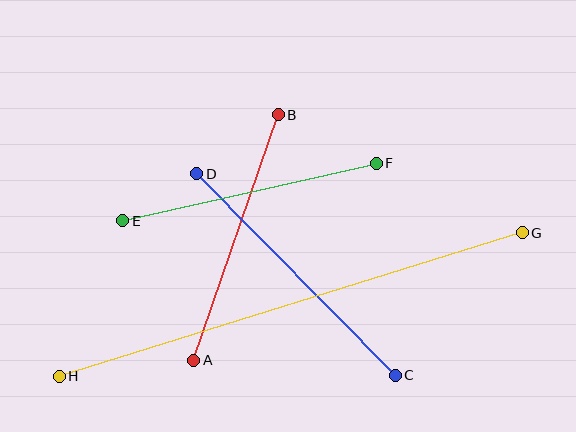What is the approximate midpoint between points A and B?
The midpoint is at approximately (236, 237) pixels.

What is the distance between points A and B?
The distance is approximately 260 pixels.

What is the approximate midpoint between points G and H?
The midpoint is at approximately (291, 305) pixels.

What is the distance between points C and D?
The distance is approximately 283 pixels.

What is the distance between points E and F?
The distance is approximately 260 pixels.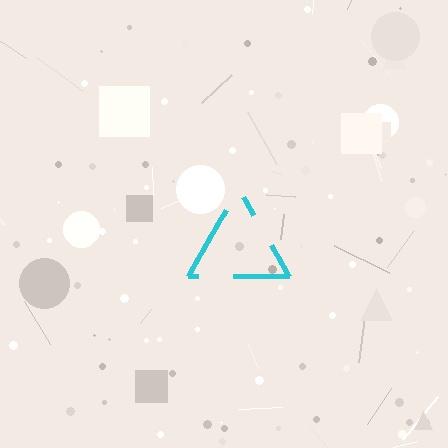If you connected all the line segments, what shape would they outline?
They would outline a triangle.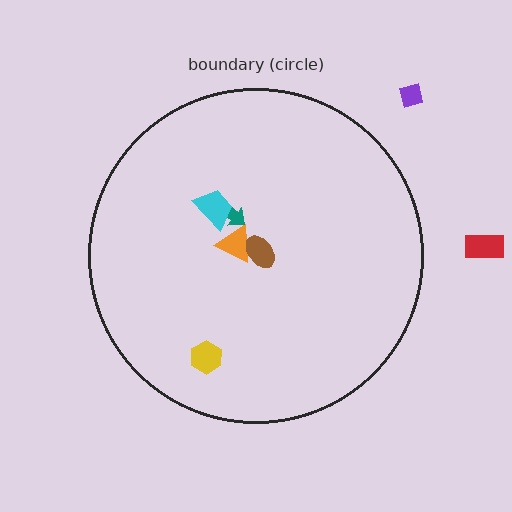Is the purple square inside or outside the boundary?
Outside.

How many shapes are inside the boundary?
5 inside, 2 outside.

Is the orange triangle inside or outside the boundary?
Inside.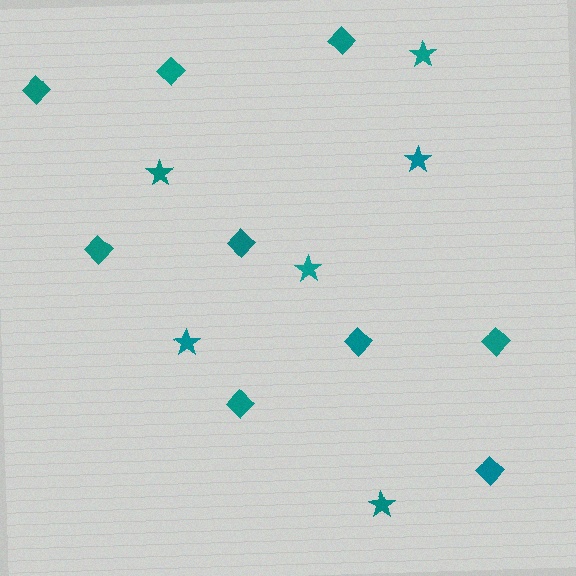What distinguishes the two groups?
There are 2 groups: one group of stars (6) and one group of diamonds (9).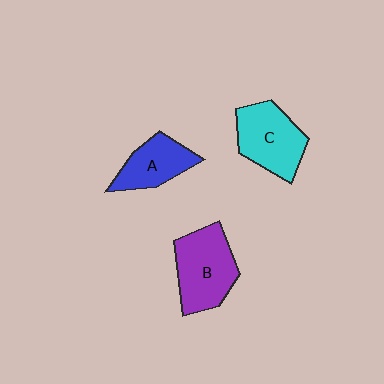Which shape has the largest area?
Shape B (purple).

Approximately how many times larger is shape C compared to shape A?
Approximately 1.3 times.